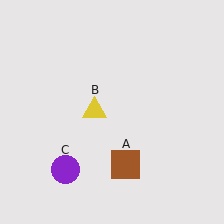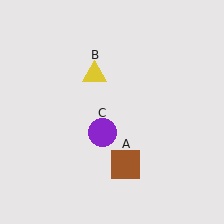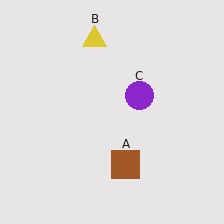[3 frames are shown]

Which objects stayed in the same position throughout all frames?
Brown square (object A) remained stationary.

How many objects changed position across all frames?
2 objects changed position: yellow triangle (object B), purple circle (object C).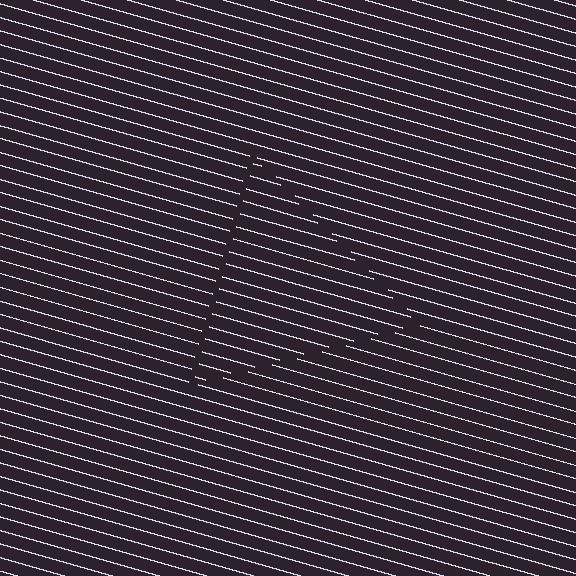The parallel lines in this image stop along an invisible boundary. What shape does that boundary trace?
An illusory triangle. The interior of the shape contains the same grating, shifted by half a period — the contour is defined by the phase discontinuity where line-ends from the inner and outer gratings abut.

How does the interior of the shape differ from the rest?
The interior of the shape contains the same grating, shifted by half a period — the contour is defined by the phase discontinuity where line-ends from the inner and outer gratings abut.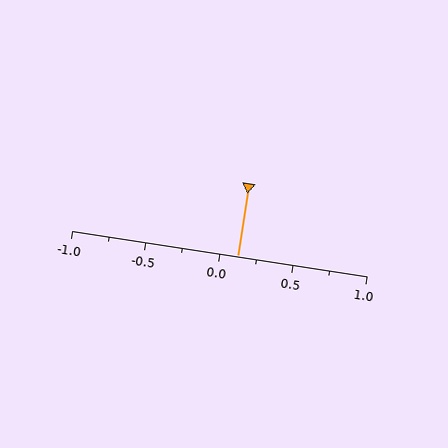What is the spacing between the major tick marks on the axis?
The major ticks are spaced 0.5 apart.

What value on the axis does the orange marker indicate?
The marker indicates approximately 0.12.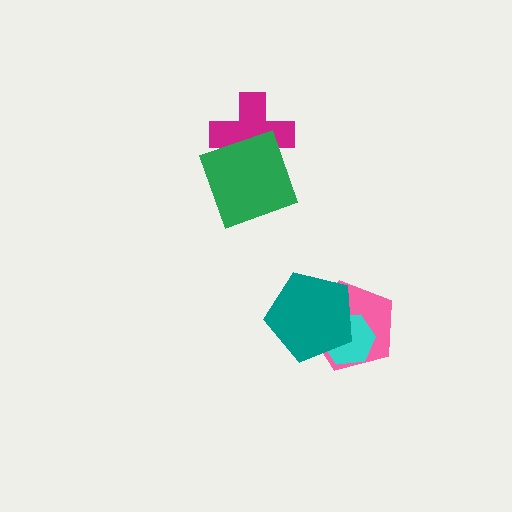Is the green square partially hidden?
No, no other shape covers it.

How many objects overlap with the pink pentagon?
2 objects overlap with the pink pentagon.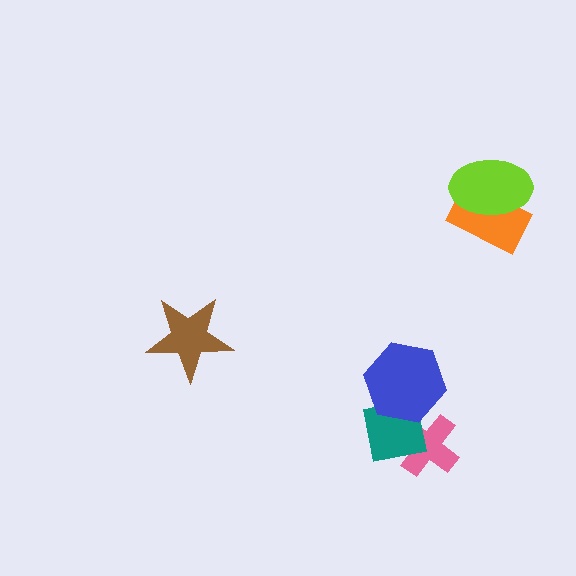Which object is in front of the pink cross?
The teal square is in front of the pink cross.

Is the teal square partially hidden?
Yes, it is partially covered by another shape.